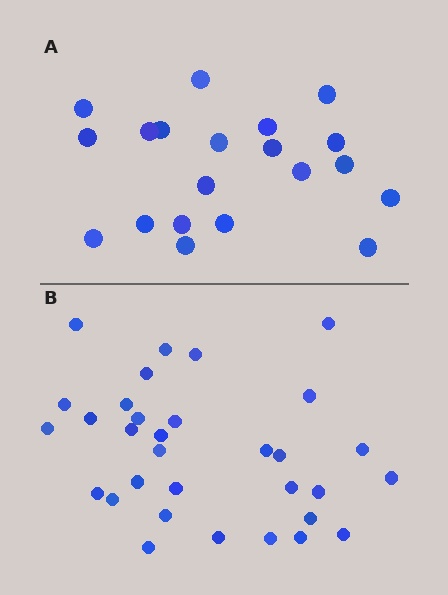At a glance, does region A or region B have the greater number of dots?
Region B (the bottom region) has more dots.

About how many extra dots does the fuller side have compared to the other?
Region B has roughly 12 or so more dots than region A.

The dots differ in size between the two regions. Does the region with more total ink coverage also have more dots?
No. Region A has more total ink coverage because its dots are larger, but region B actually contains more individual dots. Total area can be misleading — the number of items is what matters here.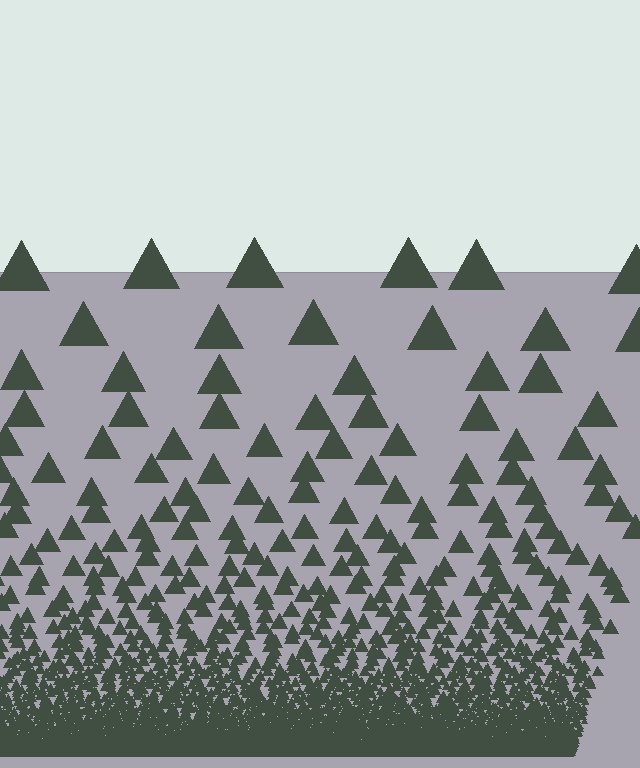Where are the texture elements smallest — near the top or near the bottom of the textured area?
Near the bottom.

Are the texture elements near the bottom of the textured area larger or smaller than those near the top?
Smaller. The gradient is inverted — elements near the bottom are smaller and denser.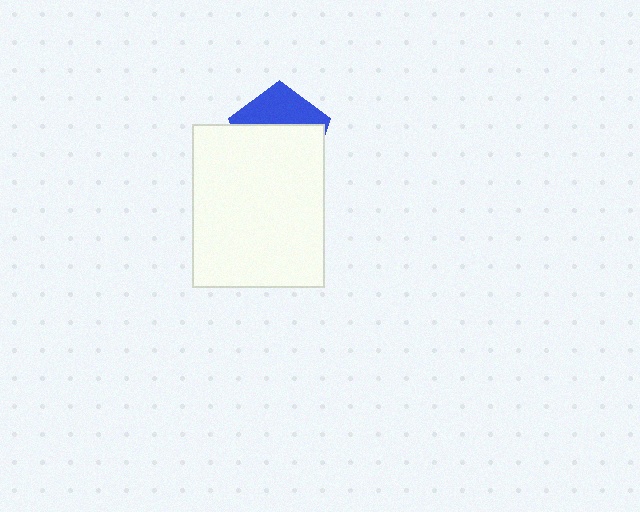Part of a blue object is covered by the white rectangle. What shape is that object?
It is a pentagon.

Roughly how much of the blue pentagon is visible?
A small part of it is visible (roughly 36%).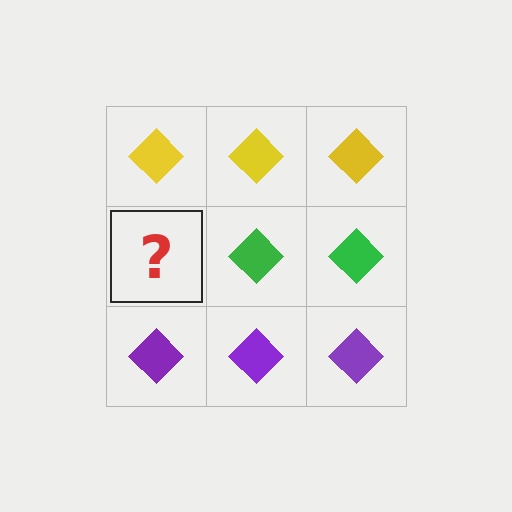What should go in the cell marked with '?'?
The missing cell should contain a green diamond.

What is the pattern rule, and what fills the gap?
The rule is that each row has a consistent color. The gap should be filled with a green diamond.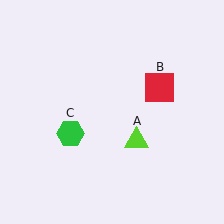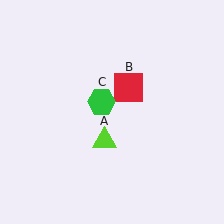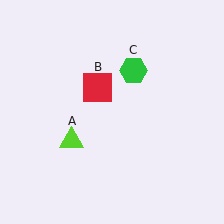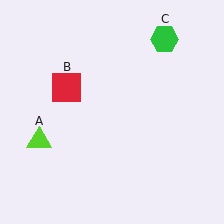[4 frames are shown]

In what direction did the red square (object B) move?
The red square (object B) moved left.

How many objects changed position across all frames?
3 objects changed position: lime triangle (object A), red square (object B), green hexagon (object C).